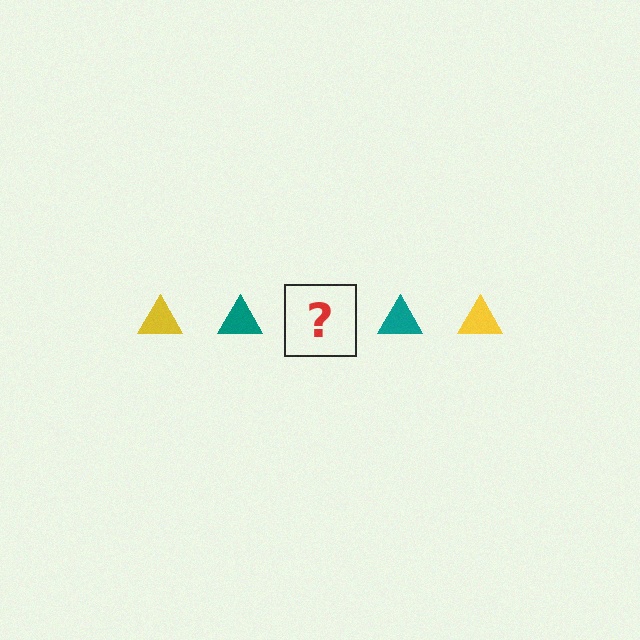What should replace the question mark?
The question mark should be replaced with a yellow triangle.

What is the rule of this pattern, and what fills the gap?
The rule is that the pattern cycles through yellow, teal triangles. The gap should be filled with a yellow triangle.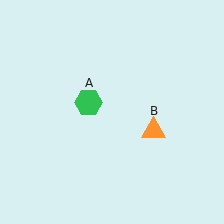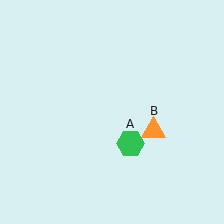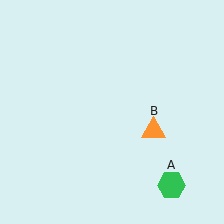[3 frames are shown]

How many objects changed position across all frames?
1 object changed position: green hexagon (object A).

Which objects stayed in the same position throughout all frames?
Orange triangle (object B) remained stationary.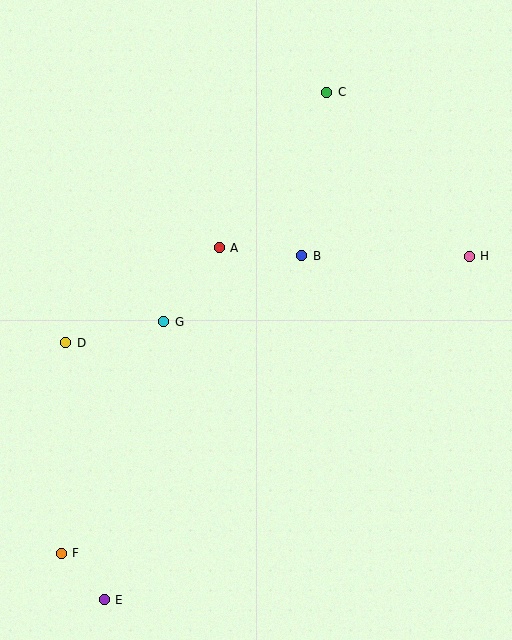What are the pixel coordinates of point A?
Point A is at (219, 248).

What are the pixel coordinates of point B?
Point B is at (302, 256).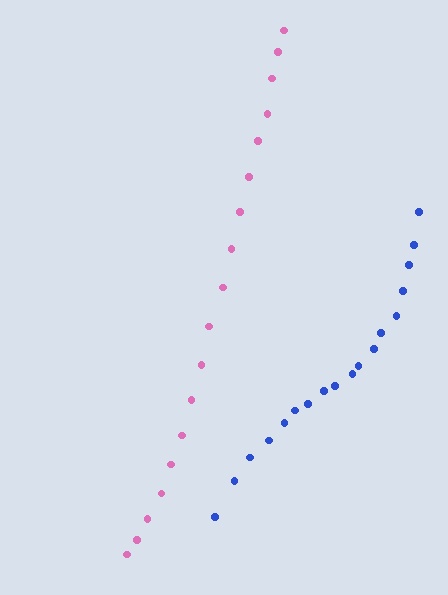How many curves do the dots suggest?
There are 2 distinct paths.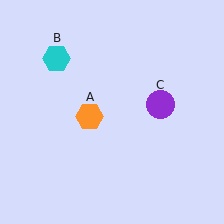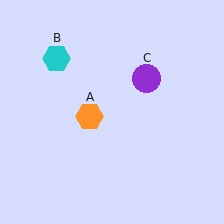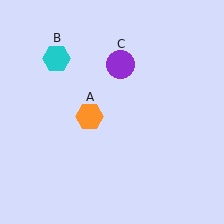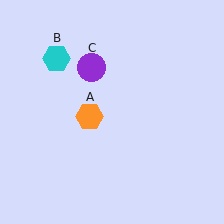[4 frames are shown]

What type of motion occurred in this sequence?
The purple circle (object C) rotated counterclockwise around the center of the scene.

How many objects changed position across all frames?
1 object changed position: purple circle (object C).